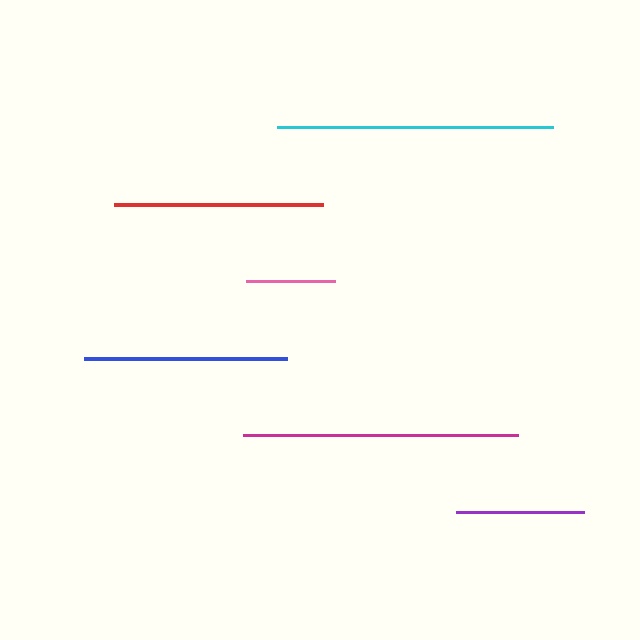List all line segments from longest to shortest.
From longest to shortest: cyan, magenta, red, blue, purple, pink.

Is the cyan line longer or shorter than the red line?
The cyan line is longer than the red line.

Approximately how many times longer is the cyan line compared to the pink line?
The cyan line is approximately 3.1 times the length of the pink line.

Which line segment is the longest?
The cyan line is the longest at approximately 276 pixels.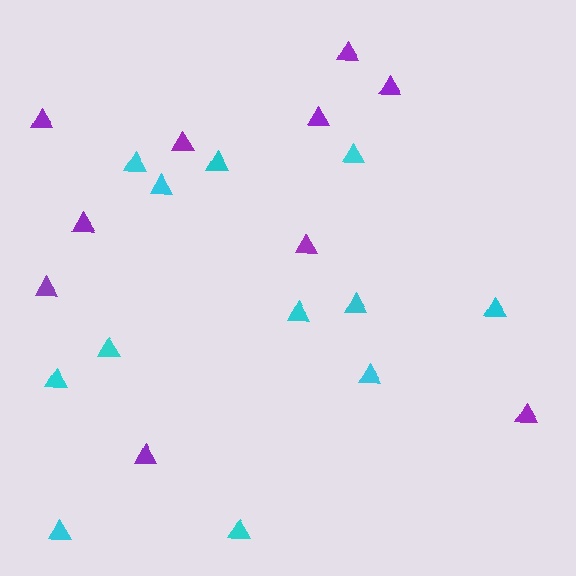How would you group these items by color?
There are 2 groups: one group of cyan triangles (12) and one group of purple triangles (10).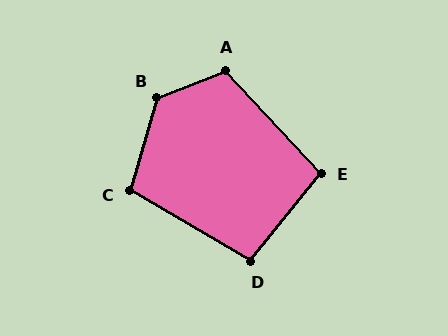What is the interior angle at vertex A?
Approximately 111 degrees (obtuse).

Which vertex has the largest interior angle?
B, at approximately 128 degrees.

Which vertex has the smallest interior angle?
D, at approximately 98 degrees.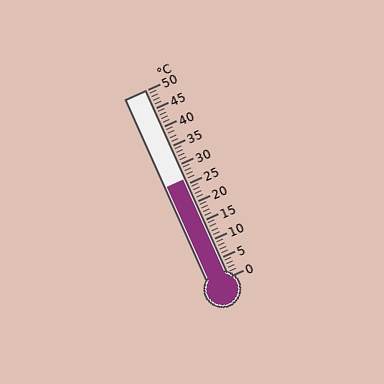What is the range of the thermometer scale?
The thermometer scale ranges from 0°C to 50°C.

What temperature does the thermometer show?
The thermometer shows approximately 26°C.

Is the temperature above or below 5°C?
The temperature is above 5°C.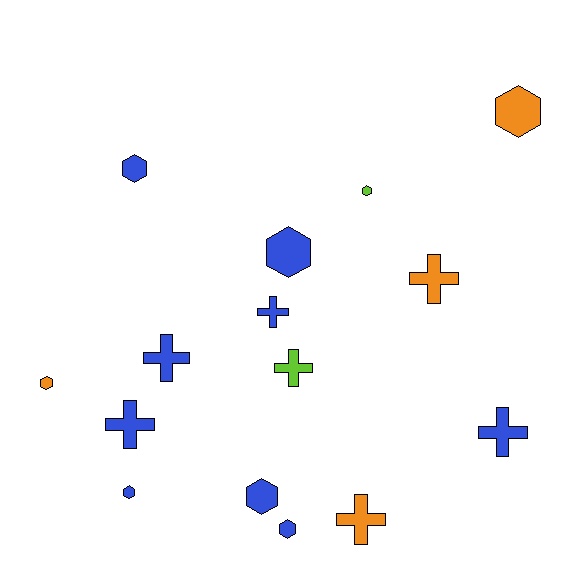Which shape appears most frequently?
Hexagon, with 8 objects.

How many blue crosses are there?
There are 4 blue crosses.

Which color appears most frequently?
Blue, with 9 objects.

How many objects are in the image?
There are 15 objects.